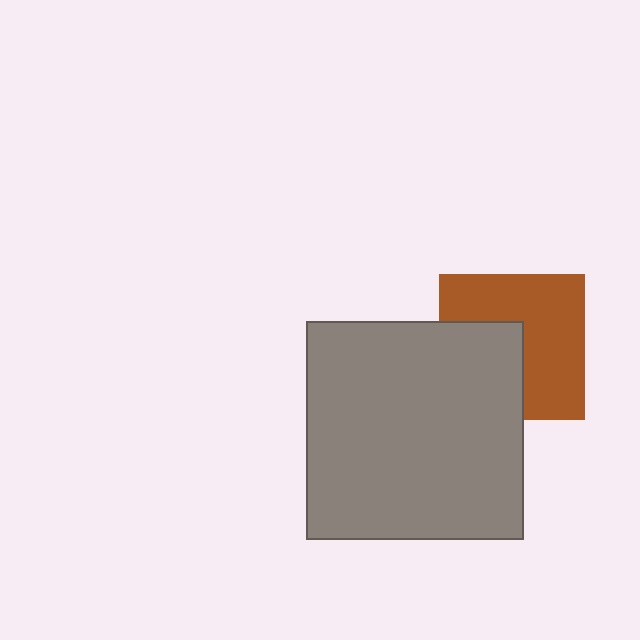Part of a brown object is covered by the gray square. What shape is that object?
It is a square.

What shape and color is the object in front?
The object in front is a gray square.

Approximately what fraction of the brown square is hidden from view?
Roughly 39% of the brown square is hidden behind the gray square.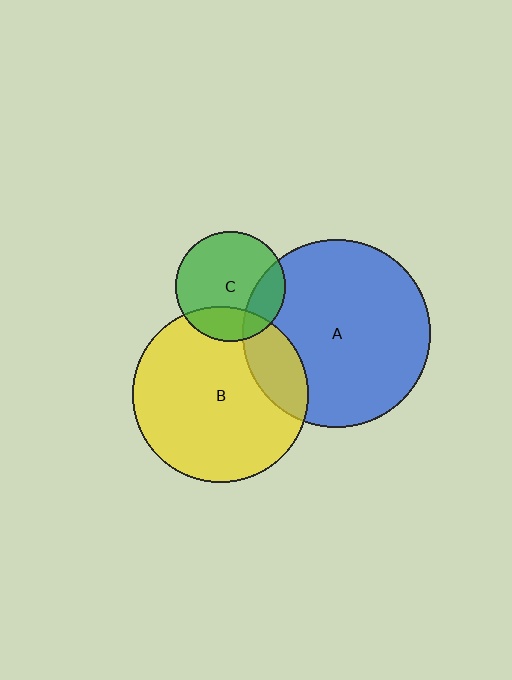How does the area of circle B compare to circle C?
Approximately 2.5 times.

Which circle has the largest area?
Circle A (blue).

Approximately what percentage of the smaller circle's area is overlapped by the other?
Approximately 20%.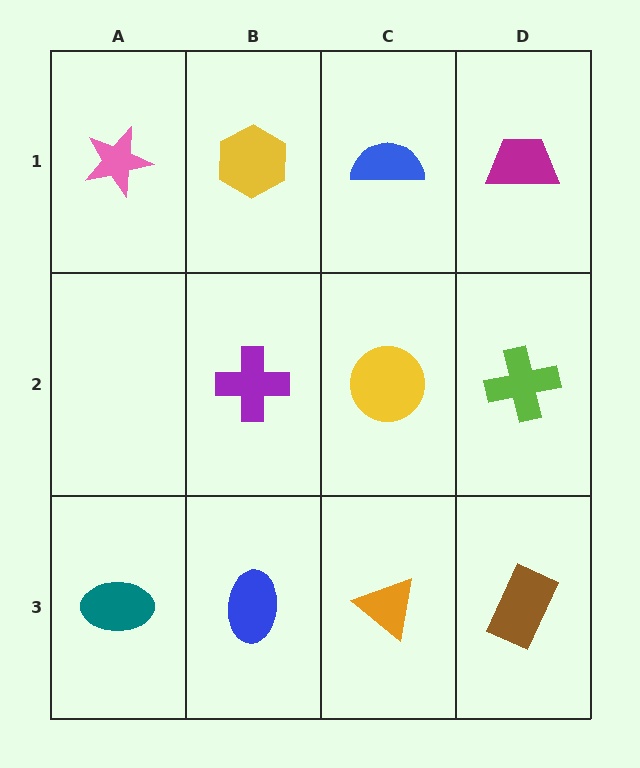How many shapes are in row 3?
4 shapes.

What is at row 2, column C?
A yellow circle.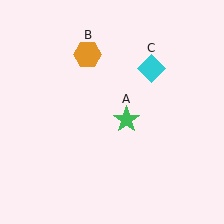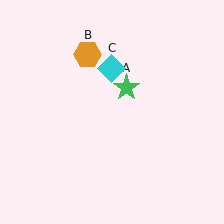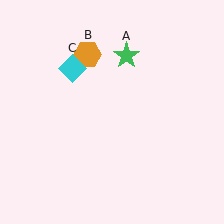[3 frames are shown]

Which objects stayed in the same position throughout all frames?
Orange hexagon (object B) remained stationary.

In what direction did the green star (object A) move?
The green star (object A) moved up.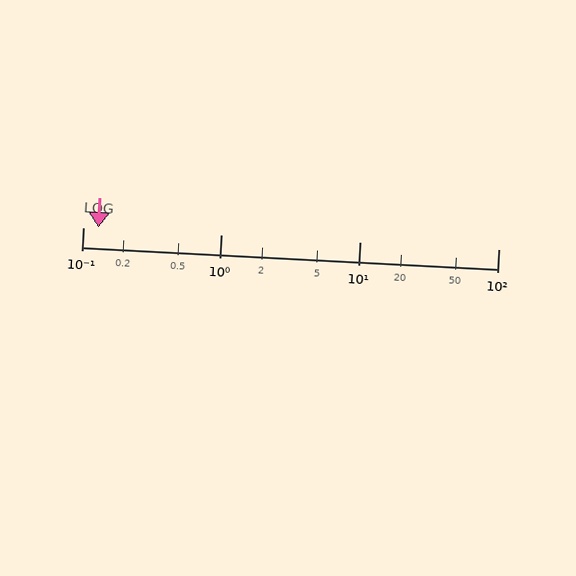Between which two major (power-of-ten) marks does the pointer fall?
The pointer is between 0.1 and 1.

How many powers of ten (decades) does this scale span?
The scale spans 3 decades, from 0.1 to 100.